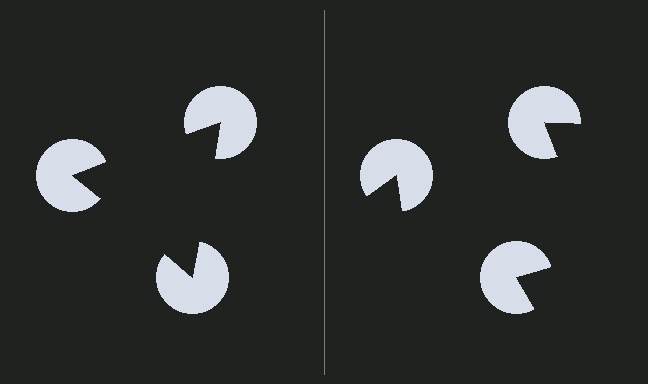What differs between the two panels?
The pac-man discs are positioned identically on both sides; only the wedge orientations differ. On the left they align to a triangle; on the right they are misaligned.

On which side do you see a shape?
An illusory triangle appears on the left side. On the right side the wedge cuts are rotated, so no coherent shape forms.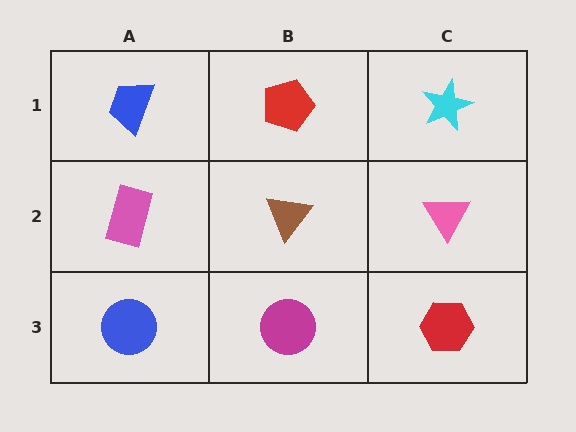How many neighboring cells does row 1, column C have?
2.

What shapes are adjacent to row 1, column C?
A pink triangle (row 2, column C), a red pentagon (row 1, column B).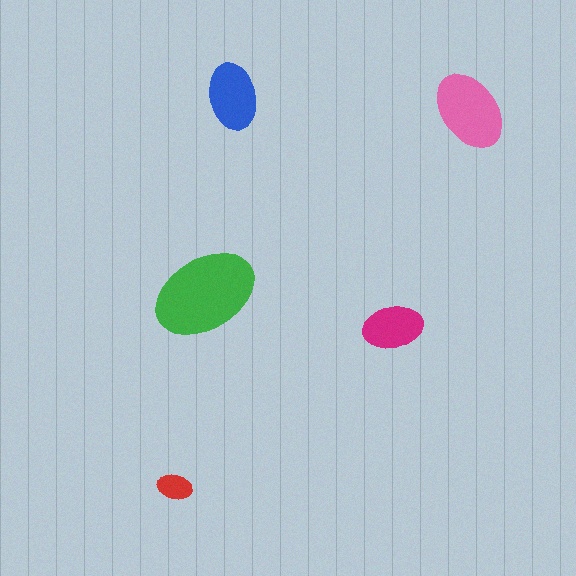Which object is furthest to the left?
The red ellipse is leftmost.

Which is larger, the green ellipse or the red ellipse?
The green one.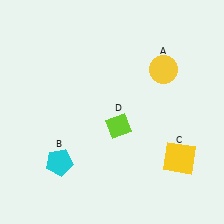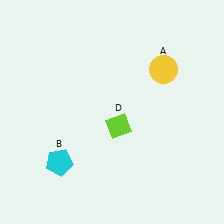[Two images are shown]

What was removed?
The yellow square (C) was removed in Image 2.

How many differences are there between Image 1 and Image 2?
There is 1 difference between the two images.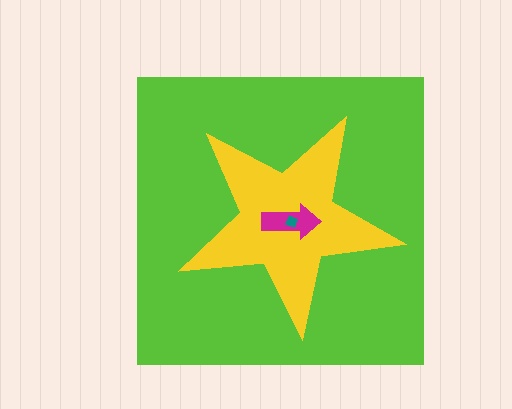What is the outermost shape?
The lime square.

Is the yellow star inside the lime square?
Yes.